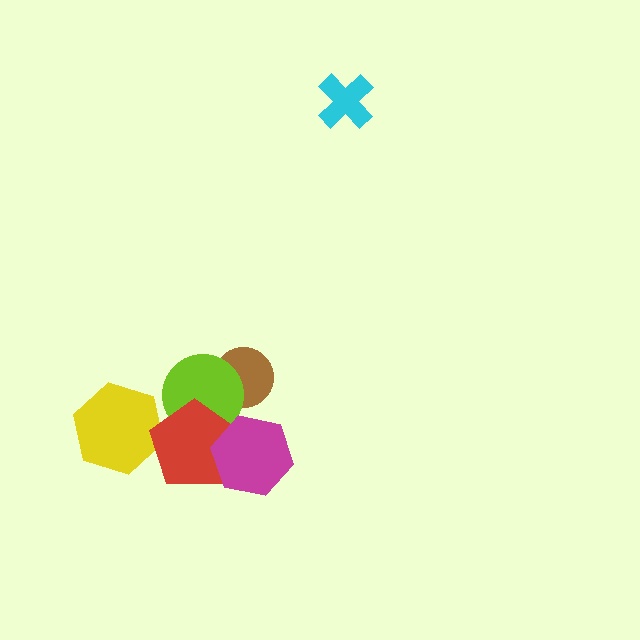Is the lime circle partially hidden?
Yes, it is partially covered by another shape.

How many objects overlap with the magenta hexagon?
1 object overlaps with the magenta hexagon.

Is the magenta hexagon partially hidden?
No, no other shape covers it.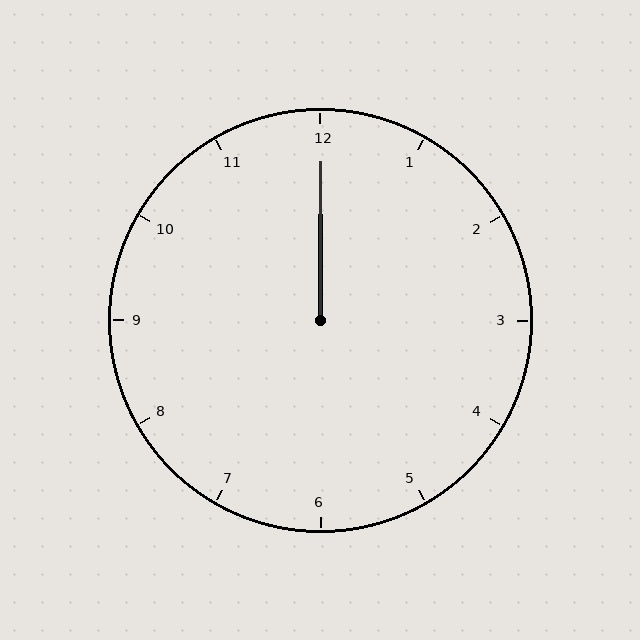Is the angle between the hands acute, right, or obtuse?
It is acute.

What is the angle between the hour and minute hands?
Approximately 0 degrees.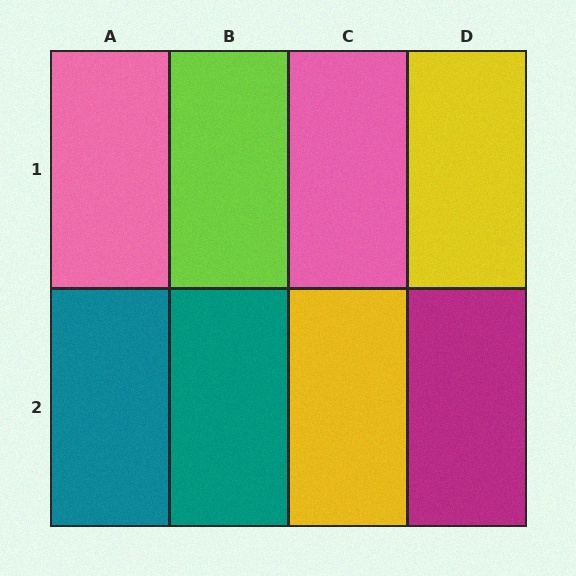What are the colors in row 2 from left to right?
Teal, teal, yellow, magenta.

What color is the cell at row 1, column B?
Lime.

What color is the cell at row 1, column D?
Yellow.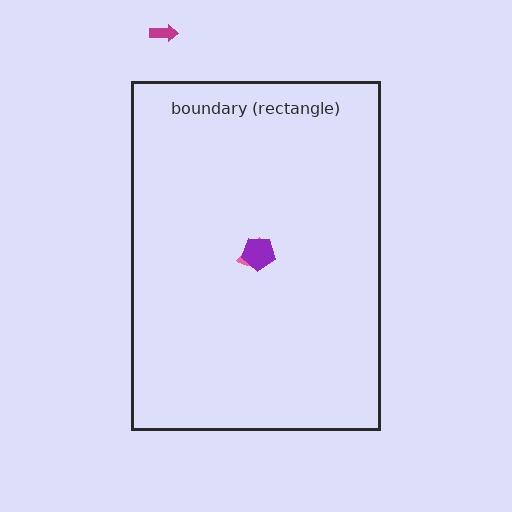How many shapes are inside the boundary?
2 inside, 1 outside.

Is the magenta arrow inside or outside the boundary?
Outside.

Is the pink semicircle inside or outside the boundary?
Inside.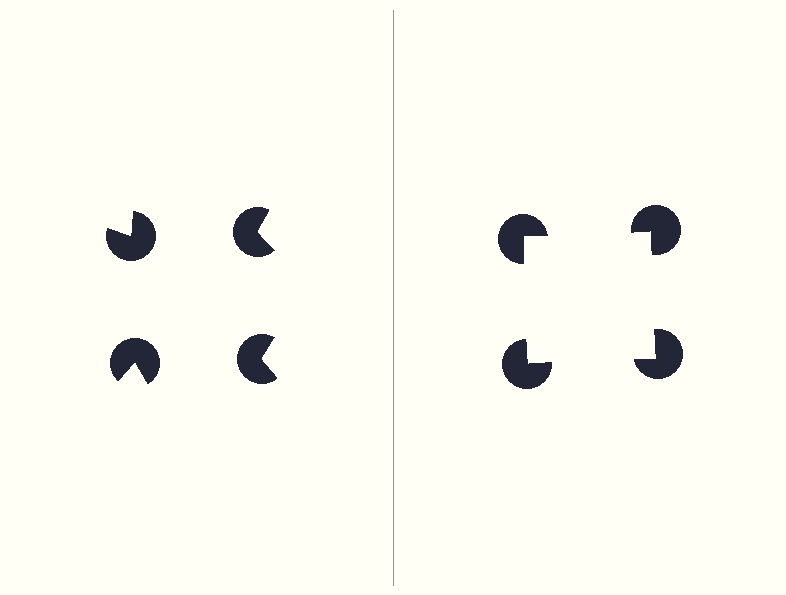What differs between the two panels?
The pac-man discs are positioned identically on both sides; only the wedge orientations differ. On the right they align to a square; on the left they are misaligned.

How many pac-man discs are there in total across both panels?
8 — 4 on each side.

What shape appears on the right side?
An illusory square.